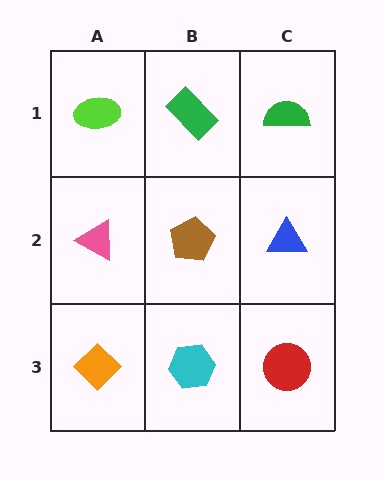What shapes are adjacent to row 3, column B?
A brown pentagon (row 2, column B), an orange diamond (row 3, column A), a red circle (row 3, column C).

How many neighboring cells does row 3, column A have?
2.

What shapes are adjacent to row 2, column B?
A green rectangle (row 1, column B), a cyan hexagon (row 3, column B), a pink triangle (row 2, column A), a blue triangle (row 2, column C).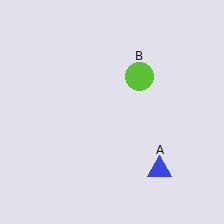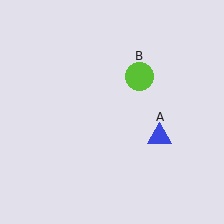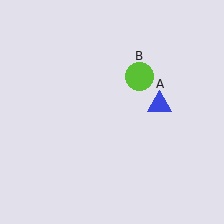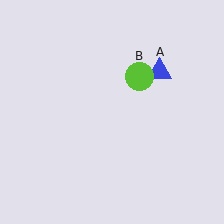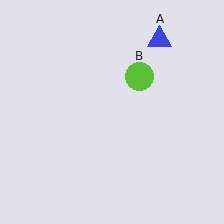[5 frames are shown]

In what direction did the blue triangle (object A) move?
The blue triangle (object A) moved up.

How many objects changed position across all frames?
1 object changed position: blue triangle (object A).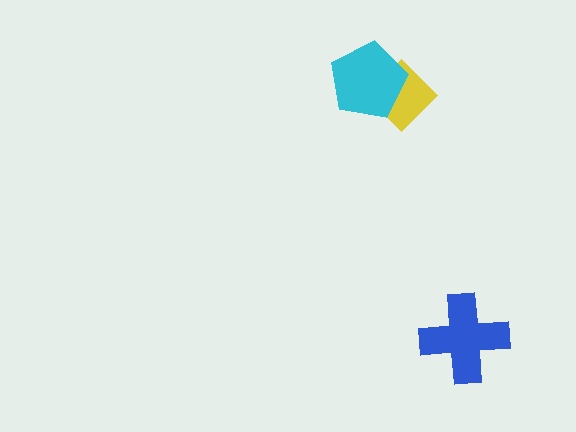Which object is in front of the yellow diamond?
The cyan pentagon is in front of the yellow diamond.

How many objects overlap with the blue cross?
0 objects overlap with the blue cross.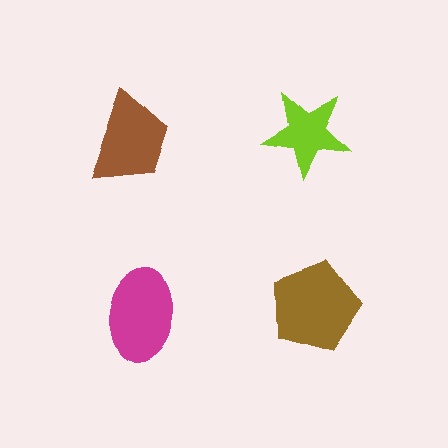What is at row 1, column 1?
A brown trapezoid.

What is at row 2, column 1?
A magenta ellipse.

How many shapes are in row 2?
2 shapes.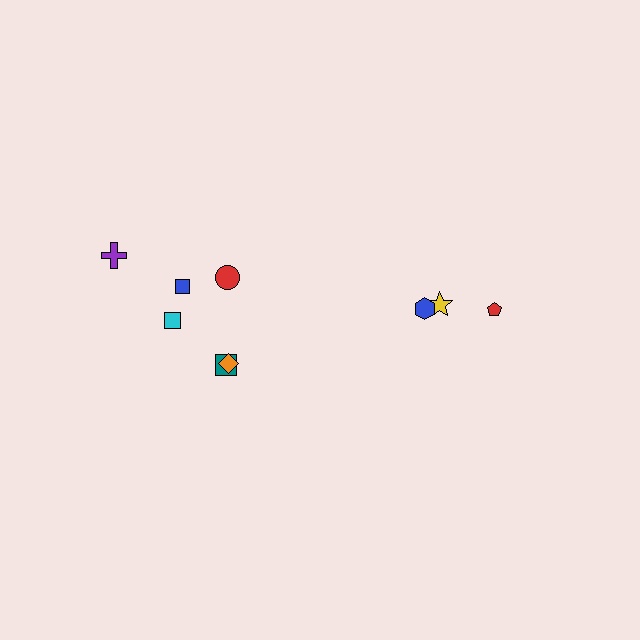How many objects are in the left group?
There are 6 objects.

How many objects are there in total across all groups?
There are 9 objects.